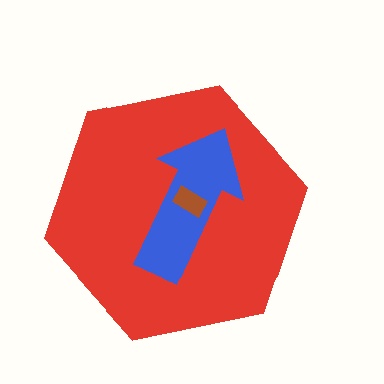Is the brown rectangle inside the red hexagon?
Yes.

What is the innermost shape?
The brown rectangle.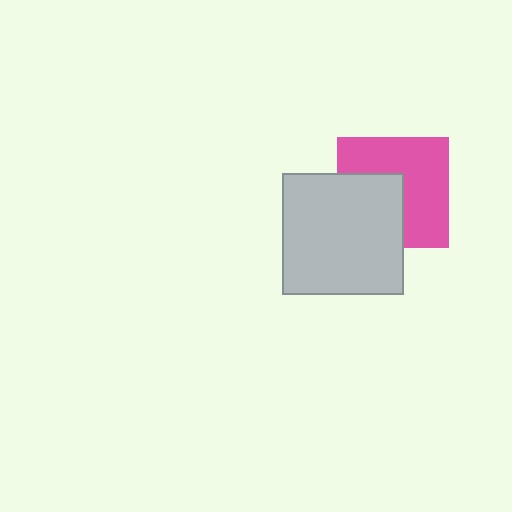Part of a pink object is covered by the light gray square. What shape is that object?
It is a square.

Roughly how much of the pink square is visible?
About half of it is visible (roughly 60%).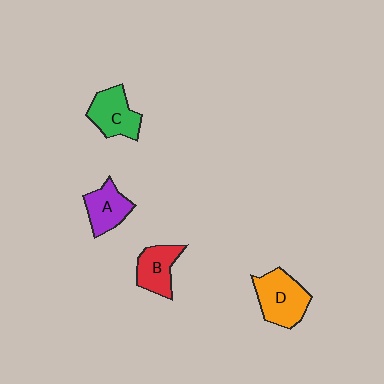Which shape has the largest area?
Shape D (orange).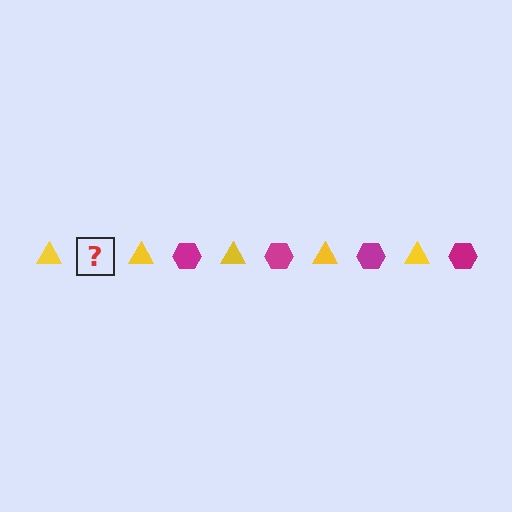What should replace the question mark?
The question mark should be replaced with a magenta hexagon.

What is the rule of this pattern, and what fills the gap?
The rule is that the pattern alternates between yellow triangle and magenta hexagon. The gap should be filled with a magenta hexagon.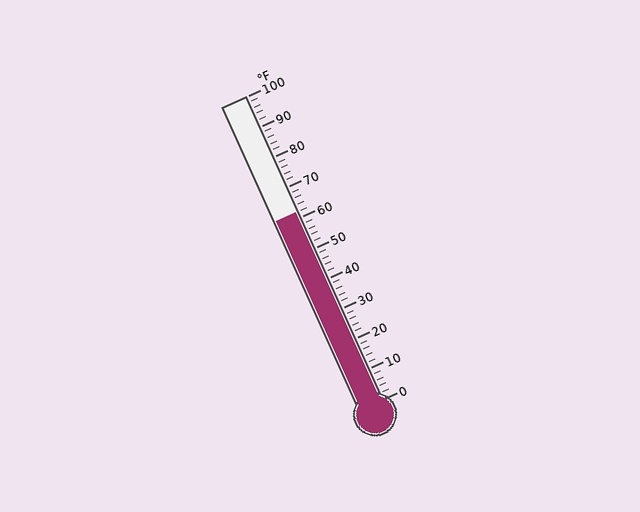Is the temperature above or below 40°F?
The temperature is above 40°F.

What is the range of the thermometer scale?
The thermometer scale ranges from 0°F to 100°F.